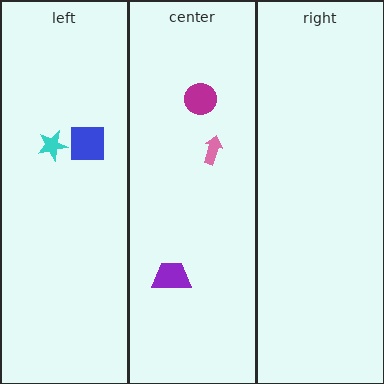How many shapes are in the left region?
2.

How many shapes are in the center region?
3.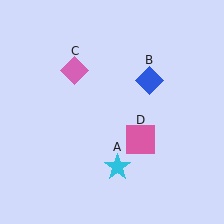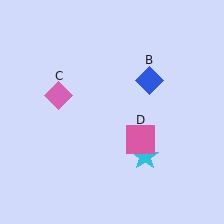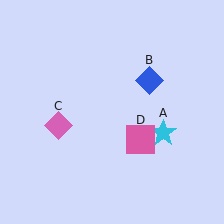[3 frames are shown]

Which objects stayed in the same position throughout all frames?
Blue diamond (object B) and pink square (object D) remained stationary.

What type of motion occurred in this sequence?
The cyan star (object A), pink diamond (object C) rotated counterclockwise around the center of the scene.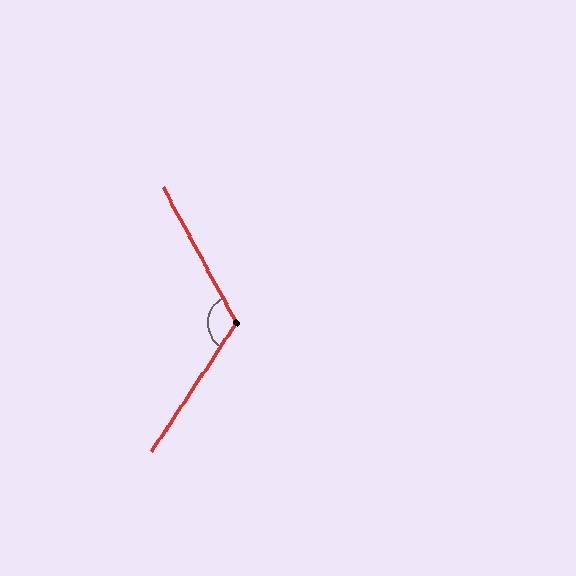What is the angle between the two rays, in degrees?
Approximately 118 degrees.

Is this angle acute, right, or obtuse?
It is obtuse.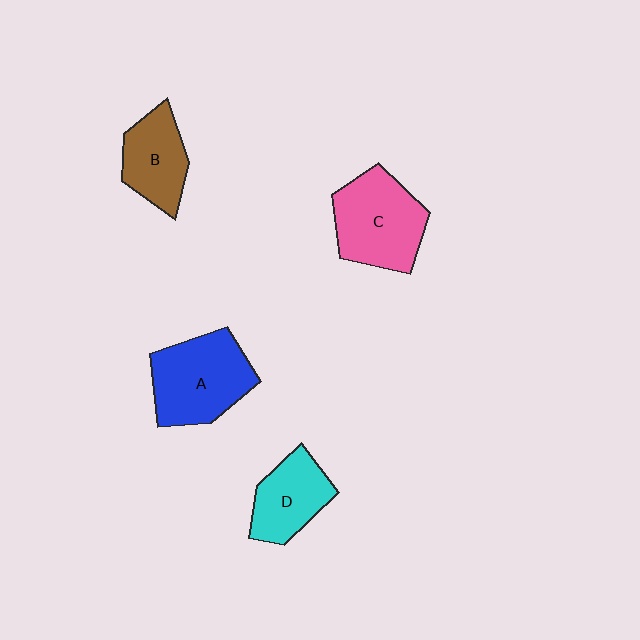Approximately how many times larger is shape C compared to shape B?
Approximately 1.4 times.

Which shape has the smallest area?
Shape B (brown).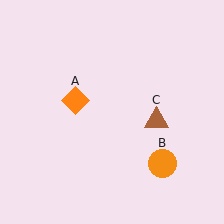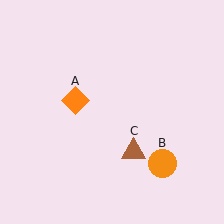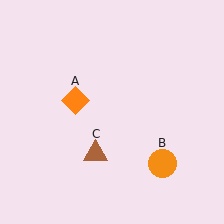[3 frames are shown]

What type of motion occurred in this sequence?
The brown triangle (object C) rotated clockwise around the center of the scene.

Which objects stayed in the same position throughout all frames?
Orange diamond (object A) and orange circle (object B) remained stationary.